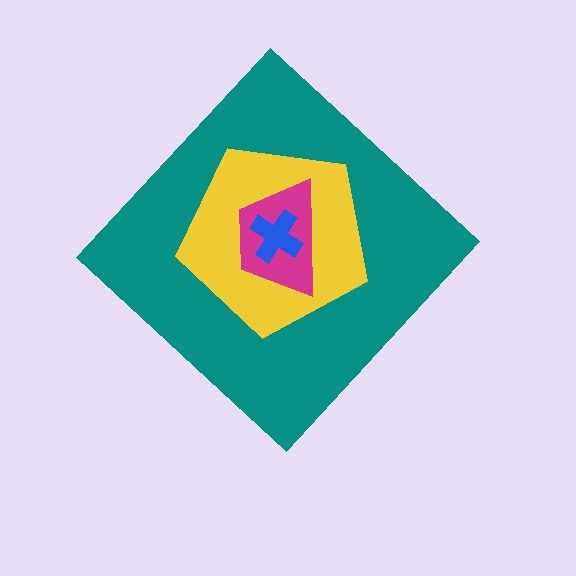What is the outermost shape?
The teal diamond.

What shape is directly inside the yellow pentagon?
The magenta trapezoid.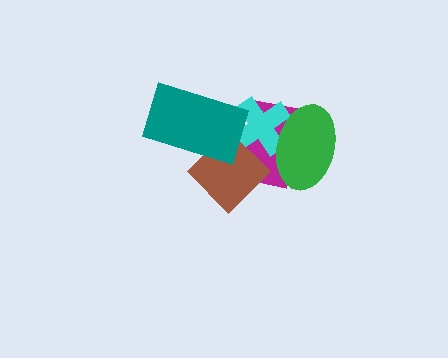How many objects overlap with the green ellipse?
2 objects overlap with the green ellipse.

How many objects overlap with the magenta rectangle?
4 objects overlap with the magenta rectangle.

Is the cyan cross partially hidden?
Yes, it is partially covered by another shape.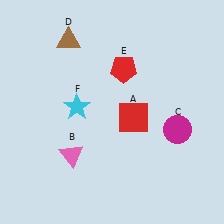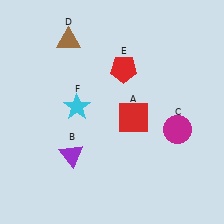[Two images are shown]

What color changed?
The triangle (B) changed from pink in Image 1 to purple in Image 2.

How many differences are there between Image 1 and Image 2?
There is 1 difference between the two images.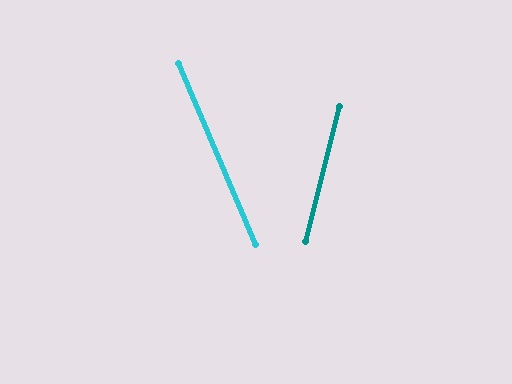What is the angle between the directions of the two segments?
Approximately 37 degrees.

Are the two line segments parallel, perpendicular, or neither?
Neither parallel nor perpendicular — they differ by about 37°.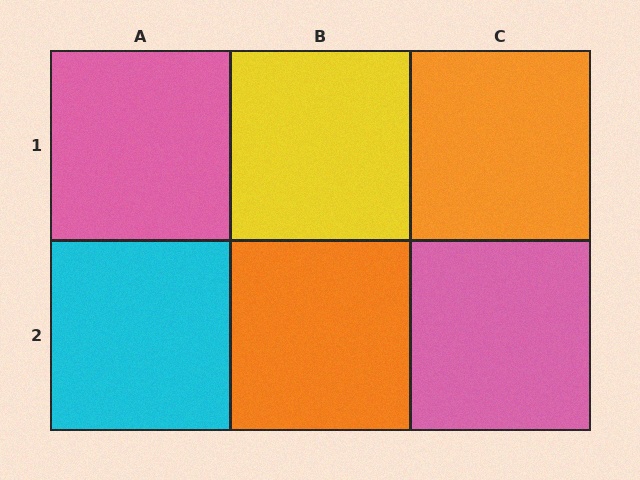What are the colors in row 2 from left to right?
Cyan, orange, pink.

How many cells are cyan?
1 cell is cyan.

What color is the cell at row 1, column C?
Orange.